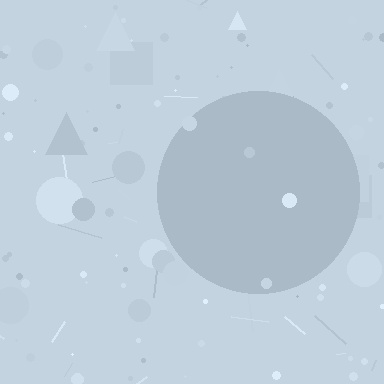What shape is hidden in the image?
A circle is hidden in the image.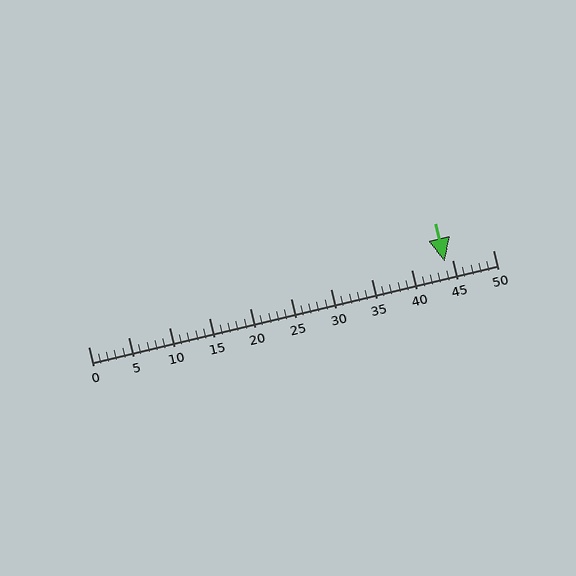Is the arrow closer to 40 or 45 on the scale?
The arrow is closer to 45.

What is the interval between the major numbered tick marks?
The major tick marks are spaced 5 units apart.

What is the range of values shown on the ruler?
The ruler shows values from 0 to 50.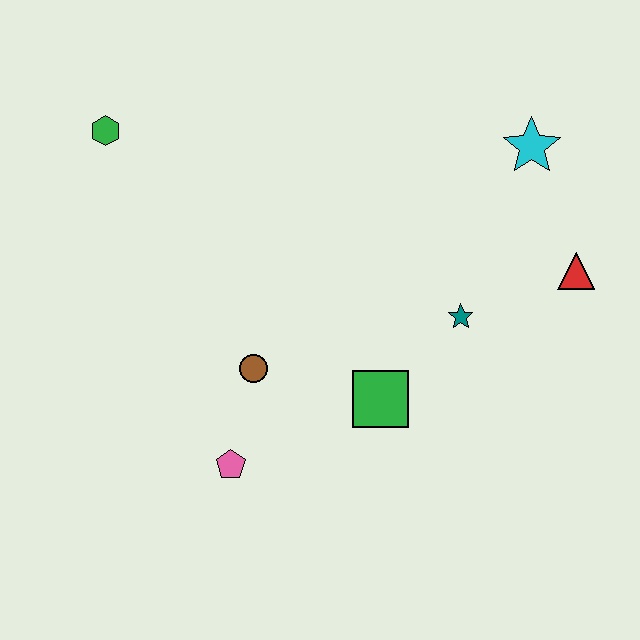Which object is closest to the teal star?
The green square is closest to the teal star.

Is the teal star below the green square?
No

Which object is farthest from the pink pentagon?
The cyan star is farthest from the pink pentagon.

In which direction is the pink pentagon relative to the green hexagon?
The pink pentagon is below the green hexagon.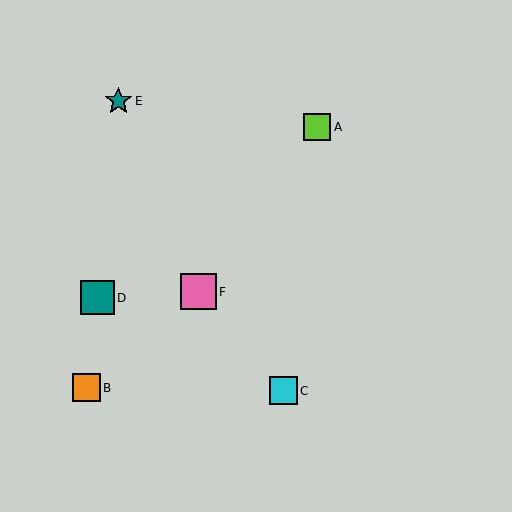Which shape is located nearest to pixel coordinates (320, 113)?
The lime square (labeled A) at (317, 127) is nearest to that location.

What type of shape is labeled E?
Shape E is a teal star.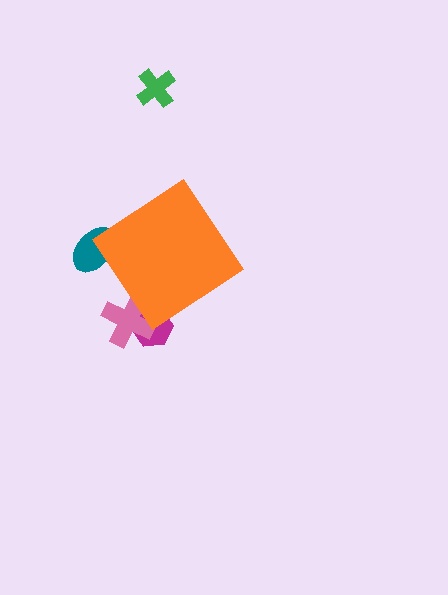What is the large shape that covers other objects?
An orange diamond.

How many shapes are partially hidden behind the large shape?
3 shapes are partially hidden.